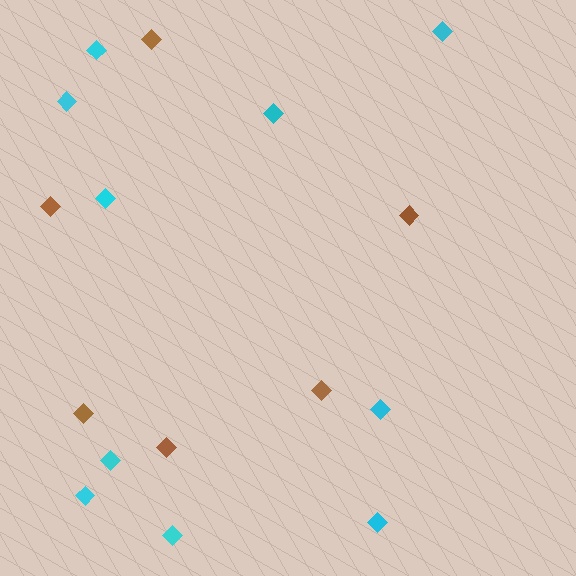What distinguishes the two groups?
There are 2 groups: one group of brown diamonds (6) and one group of cyan diamonds (10).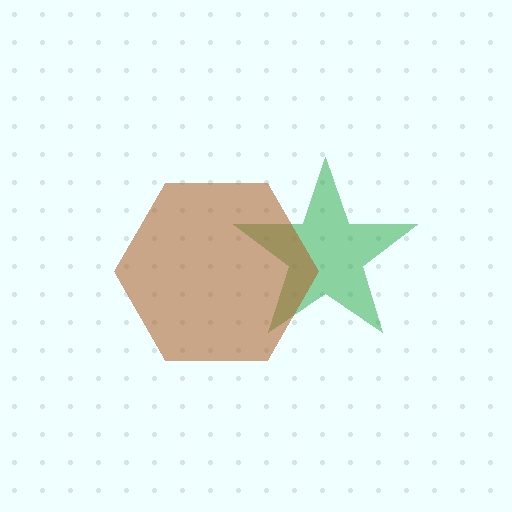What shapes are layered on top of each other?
The layered shapes are: a green star, a brown hexagon.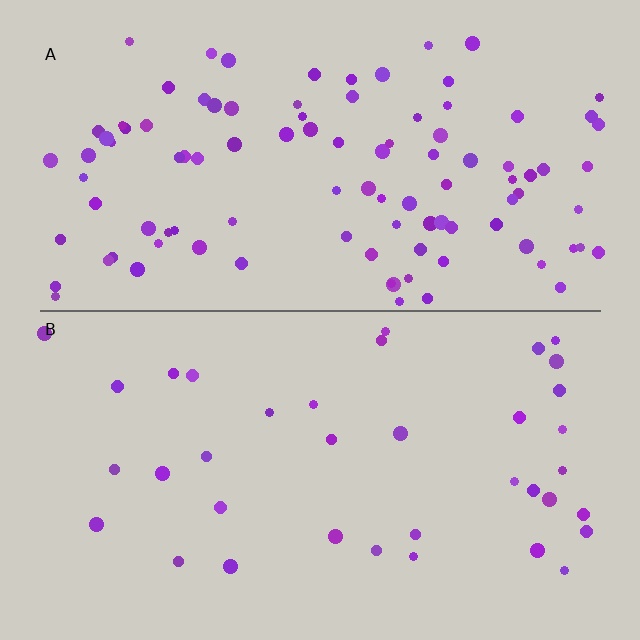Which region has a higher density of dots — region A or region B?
A (the top).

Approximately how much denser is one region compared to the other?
Approximately 2.8× — region A over region B.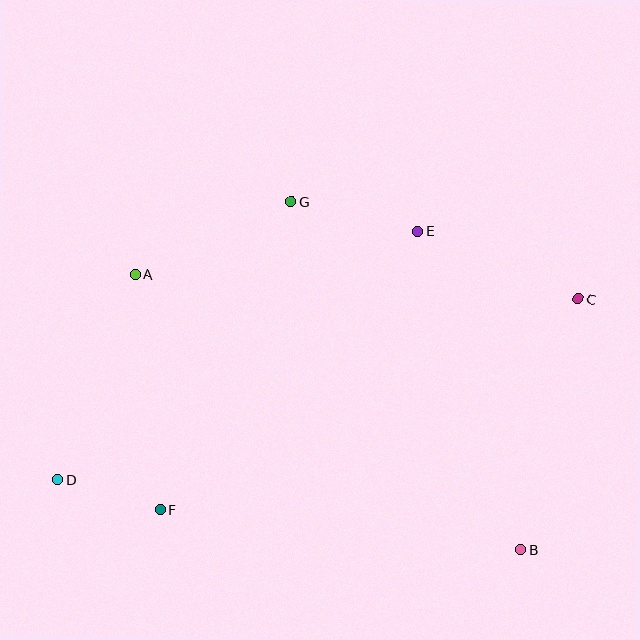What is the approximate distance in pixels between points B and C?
The distance between B and C is approximately 257 pixels.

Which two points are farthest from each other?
Points C and D are farthest from each other.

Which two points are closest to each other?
Points D and F are closest to each other.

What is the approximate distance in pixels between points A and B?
The distance between A and B is approximately 474 pixels.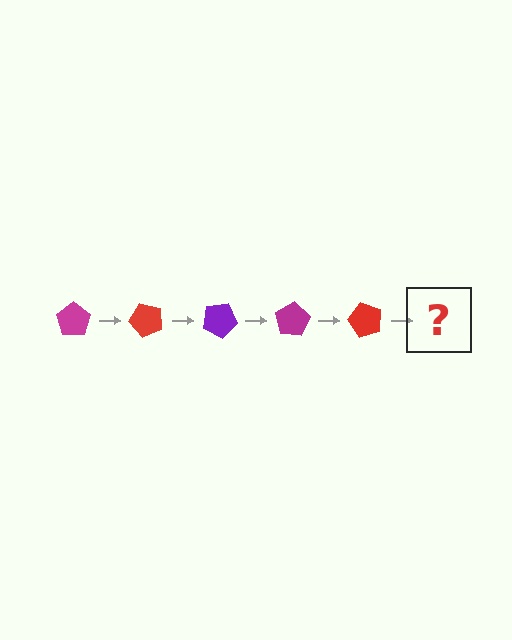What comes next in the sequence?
The next element should be a purple pentagon, rotated 250 degrees from the start.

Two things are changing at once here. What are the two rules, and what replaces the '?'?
The two rules are that it rotates 50 degrees each step and the color cycles through magenta, red, and purple. The '?' should be a purple pentagon, rotated 250 degrees from the start.